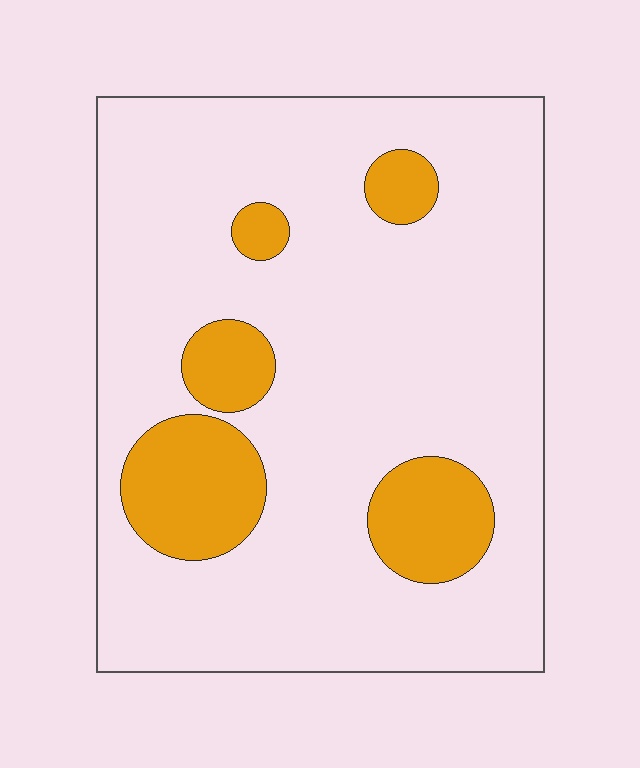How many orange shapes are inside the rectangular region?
5.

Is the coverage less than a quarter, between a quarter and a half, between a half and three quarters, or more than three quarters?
Less than a quarter.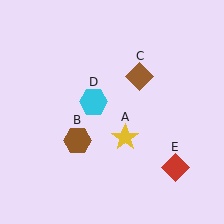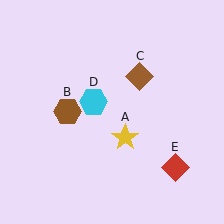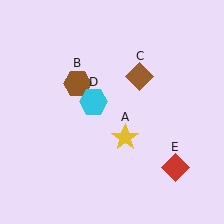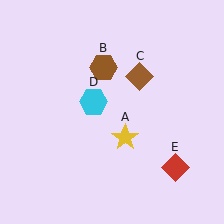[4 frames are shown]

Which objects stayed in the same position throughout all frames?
Yellow star (object A) and brown diamond (object C) and cyan hexagon (object D) and red diamond (object E) remained stationary.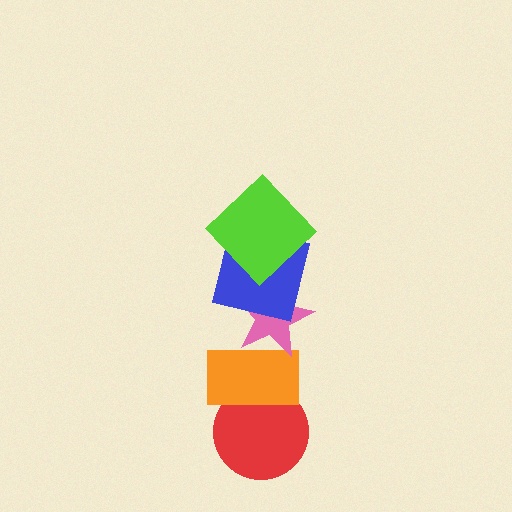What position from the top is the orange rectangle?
The orange rectangle is 4th from the top.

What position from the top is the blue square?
The blue square is 2nd from the top.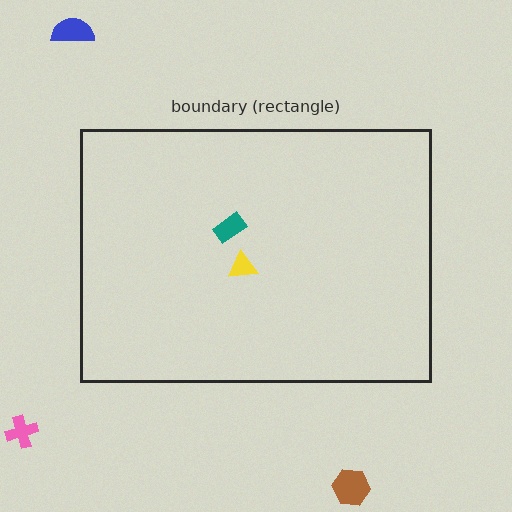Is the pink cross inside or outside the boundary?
Outside.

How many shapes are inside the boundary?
2 inside, 3 outside.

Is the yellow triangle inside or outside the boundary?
Inside.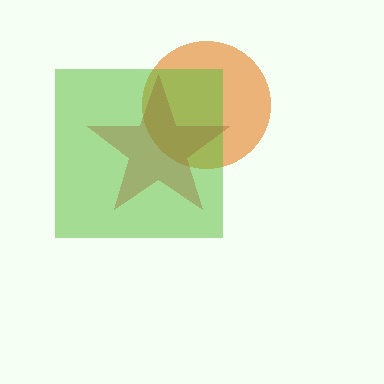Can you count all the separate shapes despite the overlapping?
Yes, there are 3 separate shapes.